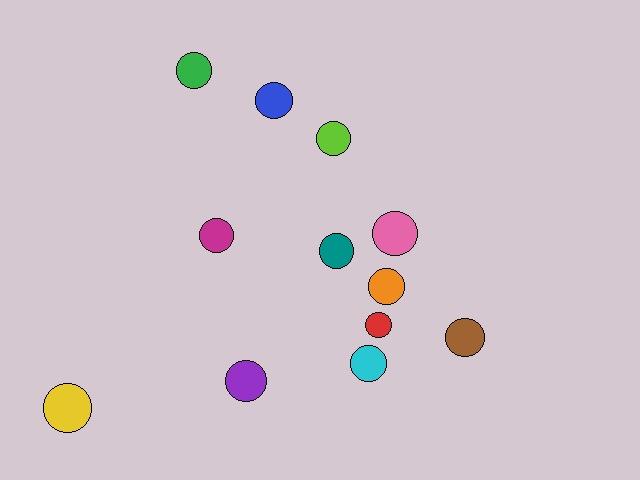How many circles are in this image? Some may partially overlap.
There are 12 circles.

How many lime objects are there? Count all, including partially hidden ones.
There is 1 lime object.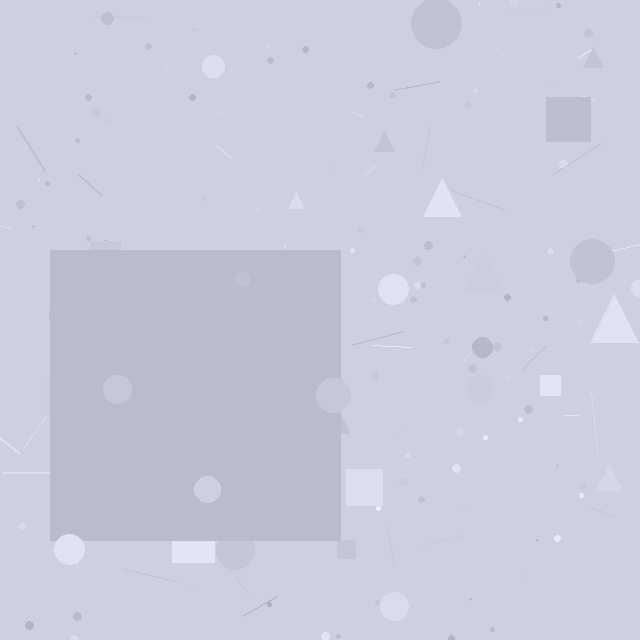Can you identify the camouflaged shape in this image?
The camouflaged shape is a square.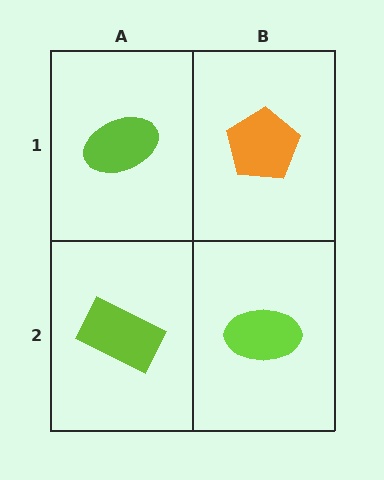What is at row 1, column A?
A lime ellipse.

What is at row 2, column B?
A lime ellipse.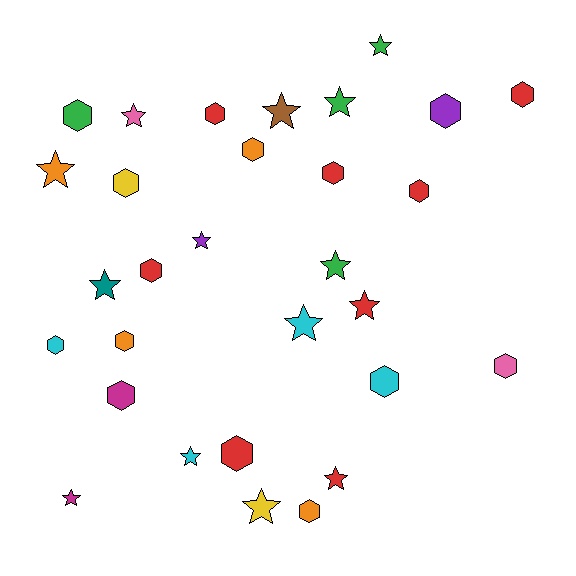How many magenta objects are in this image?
There are 2 magenta objects.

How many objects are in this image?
There are 30 objects.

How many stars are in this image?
There are 14 stars.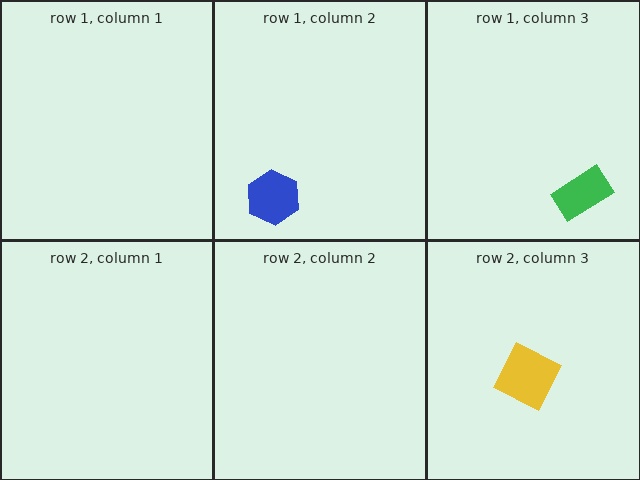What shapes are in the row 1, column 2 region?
The blue hexagon.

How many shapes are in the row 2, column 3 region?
1.